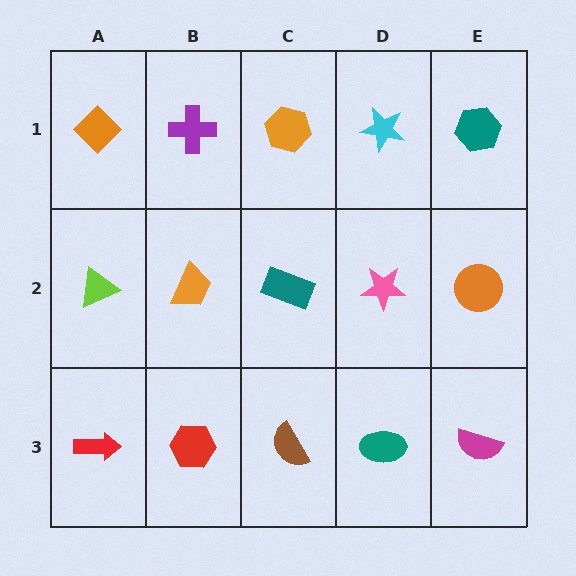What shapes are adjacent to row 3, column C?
A teal rectangle (row 2, column C), a red hexagon (row 3, column B), a teal ellipse (row 3, column D).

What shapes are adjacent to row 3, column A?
A lime triangle (row 2, column A), a red hexagon (row 3, column B).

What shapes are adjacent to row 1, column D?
A pink star (row 2, column D), an orange hexagon (row 1, column C), a teal hexagon (row 1, column E).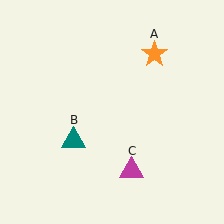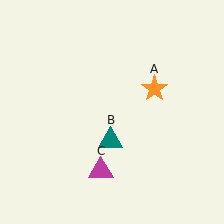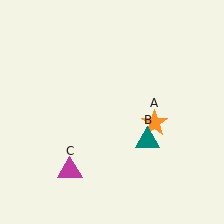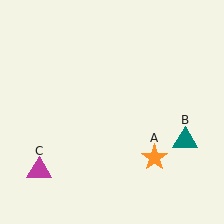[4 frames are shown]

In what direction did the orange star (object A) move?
The orange star (object A) moved down.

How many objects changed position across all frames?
3 objects changed position: orange star (object A), teal triangle (object B), magenta triangle (object C).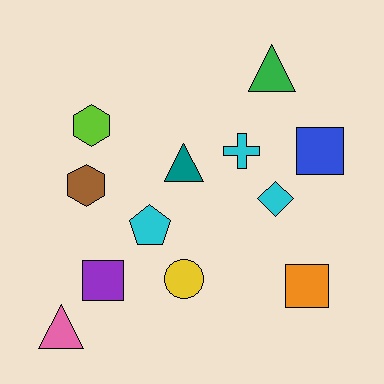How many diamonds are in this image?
There is 1 diamond.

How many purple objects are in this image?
There is 1 purple object.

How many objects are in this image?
There are 12 objects.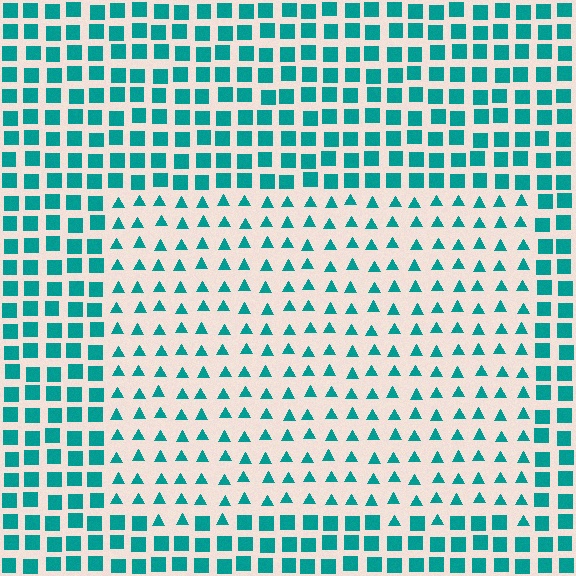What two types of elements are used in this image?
The image uses triangles inside the rectangle region and squares outside it.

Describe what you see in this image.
The image is filled with small teal elements arranged in a uniform grid. A rectangle-shaped region contains triangles, while the surrounding area contains squares. The boundary is defined purely by the change in element shape.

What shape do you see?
I see a rectangle.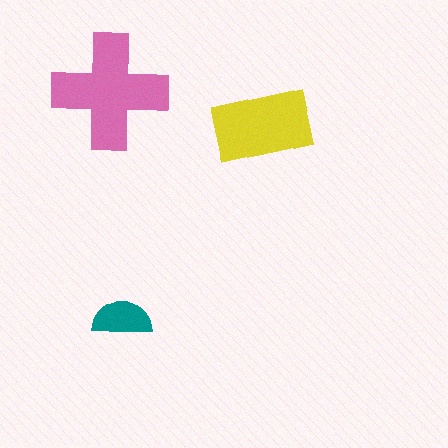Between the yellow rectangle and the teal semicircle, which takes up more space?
The yellow rectangle.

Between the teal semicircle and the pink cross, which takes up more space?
The pink cross.